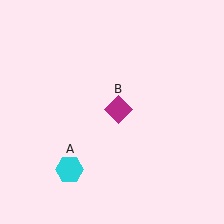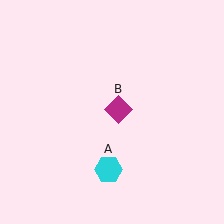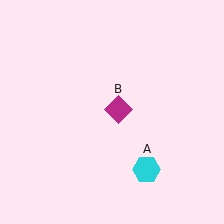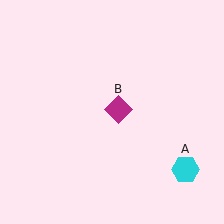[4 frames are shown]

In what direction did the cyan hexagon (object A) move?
The cyan hexagon (object A) moved right.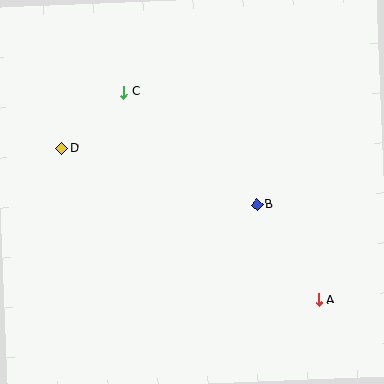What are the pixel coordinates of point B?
Point B is at (257, 204).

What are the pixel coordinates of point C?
Point C is at (124, 92).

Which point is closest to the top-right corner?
Point B is closest to the top-right corner.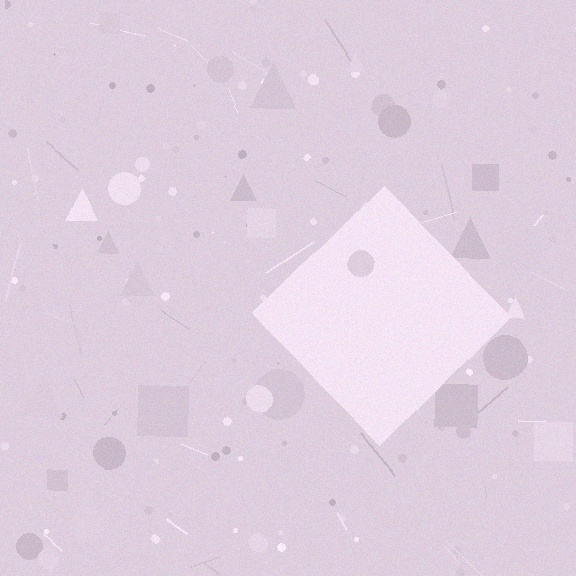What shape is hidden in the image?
A diamond is hidden in the image.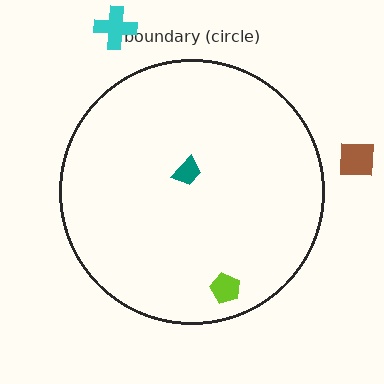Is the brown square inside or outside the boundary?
Outside.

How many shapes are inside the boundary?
2 inside, 2 outside.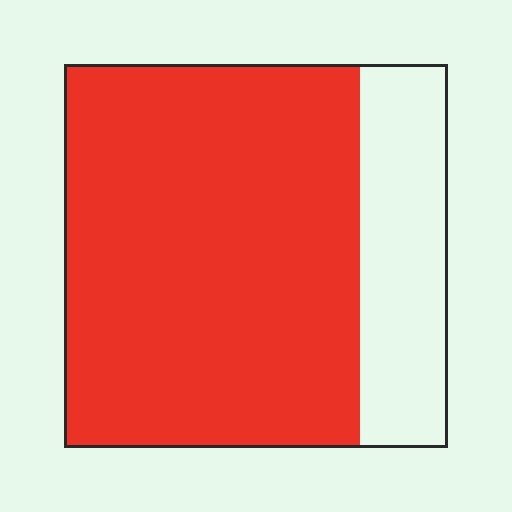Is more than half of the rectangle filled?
Yes.